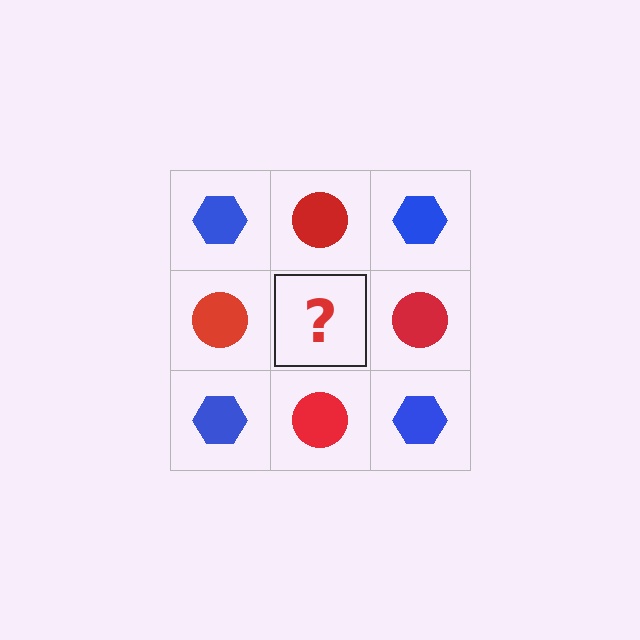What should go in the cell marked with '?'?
The missing cell should contain a blue hexagon.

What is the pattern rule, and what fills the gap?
The rule is that it alternates blue hexagon and red circle in a checkerboard pattern. The gap should be filled with a blue hexagon.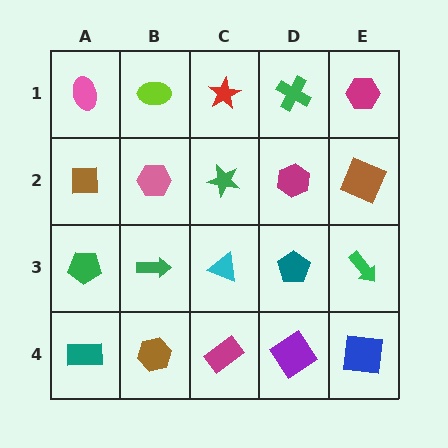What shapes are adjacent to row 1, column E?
A brown square (row 2, column E), a green cross (row 1, column D).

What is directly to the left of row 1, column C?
A lime ellipse.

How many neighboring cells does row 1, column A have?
2.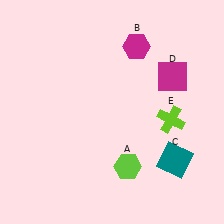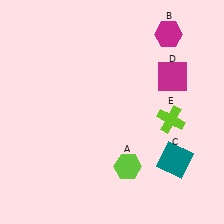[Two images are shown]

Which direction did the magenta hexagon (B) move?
The magenta hexagon (B) moved right.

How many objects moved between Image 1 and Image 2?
1 object moved between the two images.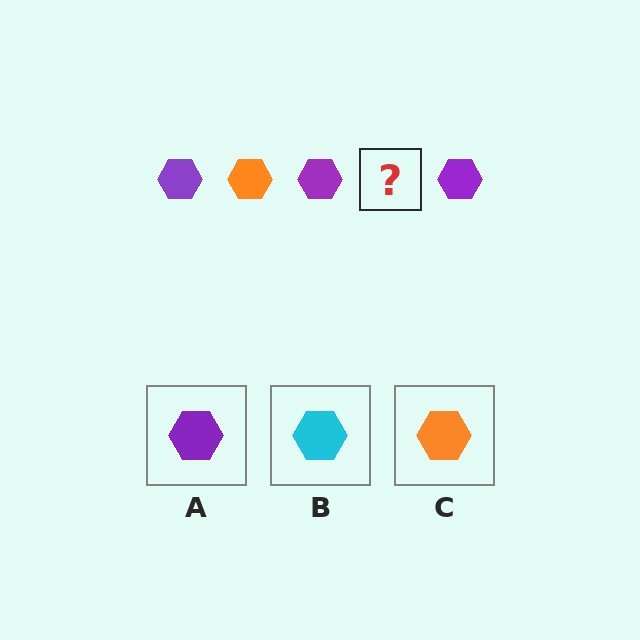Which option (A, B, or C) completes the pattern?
C.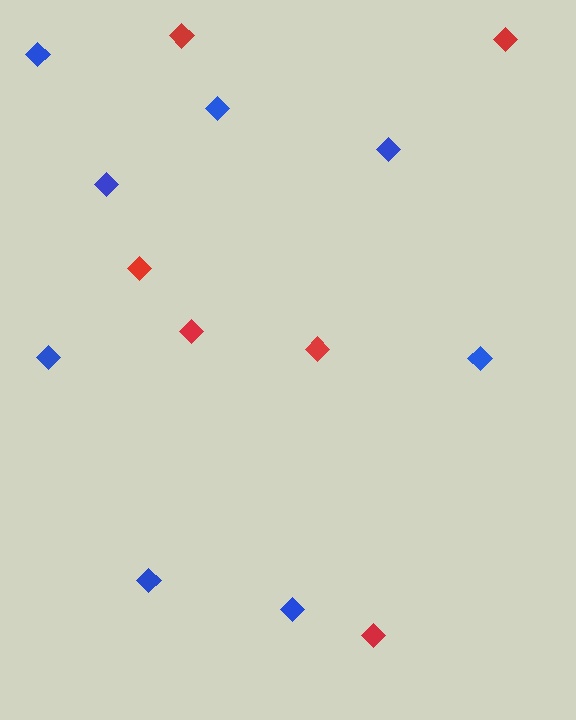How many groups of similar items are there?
There are 2 groups: one group of red diamonds (6) and one group of blue diamonds (8).